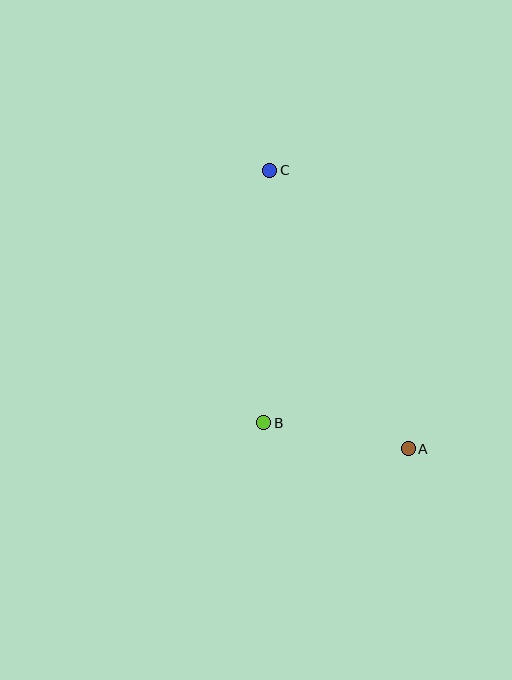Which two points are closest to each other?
Points A and B are closest to each other.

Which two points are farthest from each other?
Points A and C are farthest from each other.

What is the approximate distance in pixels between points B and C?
The distance between B and C is approximately 252 pixels.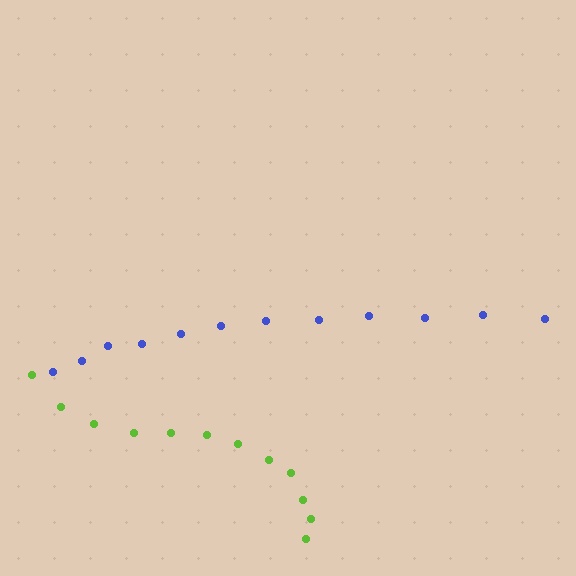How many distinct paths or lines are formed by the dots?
There are 2 distinct paths.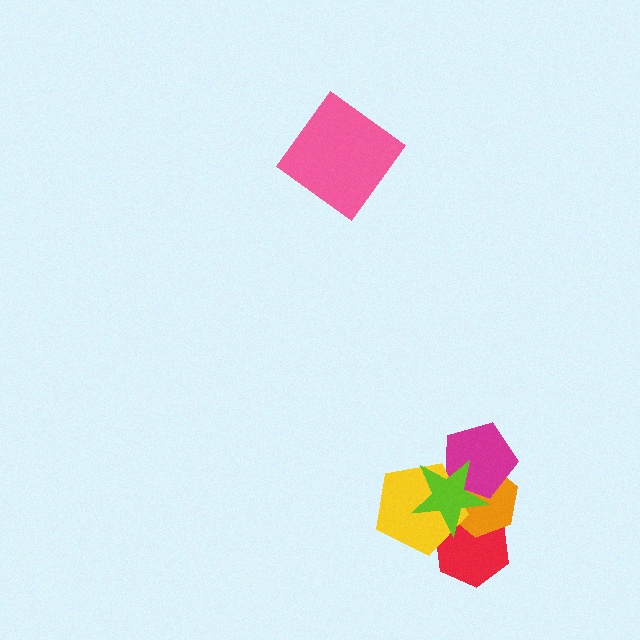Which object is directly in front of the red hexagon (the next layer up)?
The orange hexagon is directly in front of the red hexagon.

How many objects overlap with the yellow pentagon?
5 objects overlap with the yellow pentagon.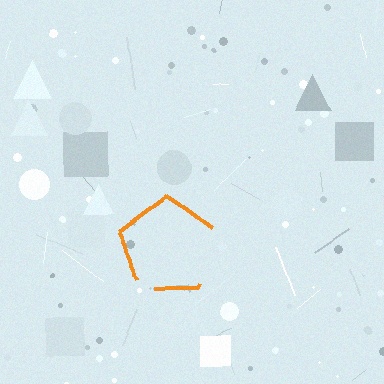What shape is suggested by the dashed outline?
The dashed outline suggests a pentagon.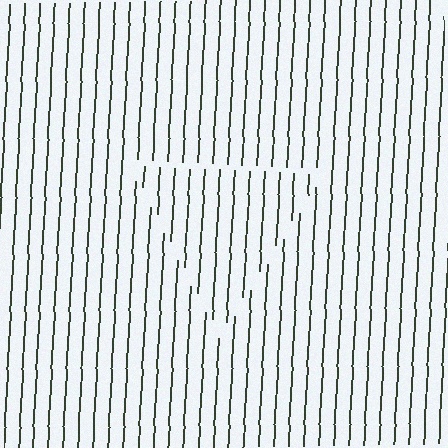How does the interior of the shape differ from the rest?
The interior of the shape contains the same grating, shifted by half a period — the contour is defined by the phase discontinuity where line-ends from the inner and outer gratings abut.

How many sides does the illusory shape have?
3 sides — the line-ends trace a triangle.